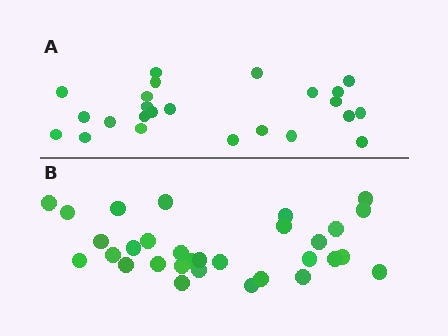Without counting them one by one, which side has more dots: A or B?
Region B (the bottom region) has more dots.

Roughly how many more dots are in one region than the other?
Region B has roughly 8 or so more dots than region A.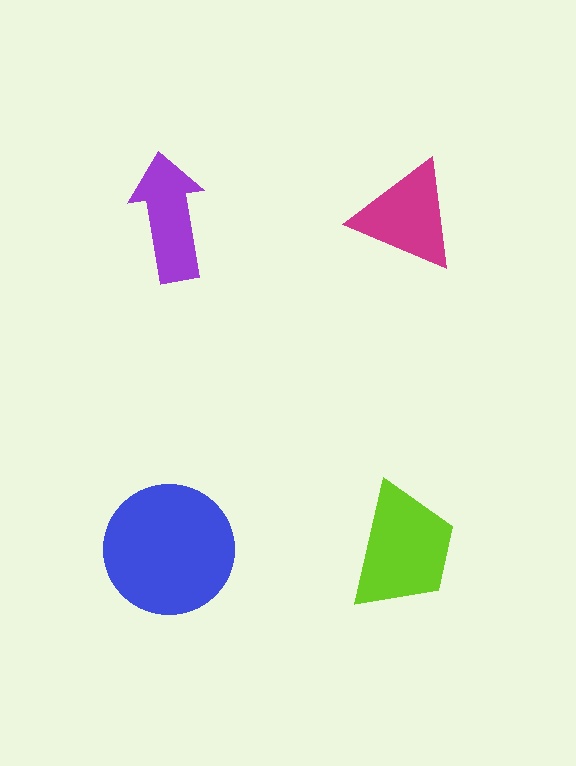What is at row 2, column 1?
A blue circle.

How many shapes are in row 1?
2 shapes.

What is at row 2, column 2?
A lime trapezoid.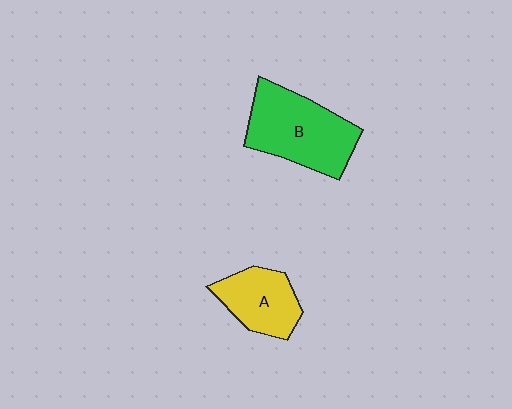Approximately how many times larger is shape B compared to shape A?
Approximately 1.6 times.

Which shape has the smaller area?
Shape A (yellow).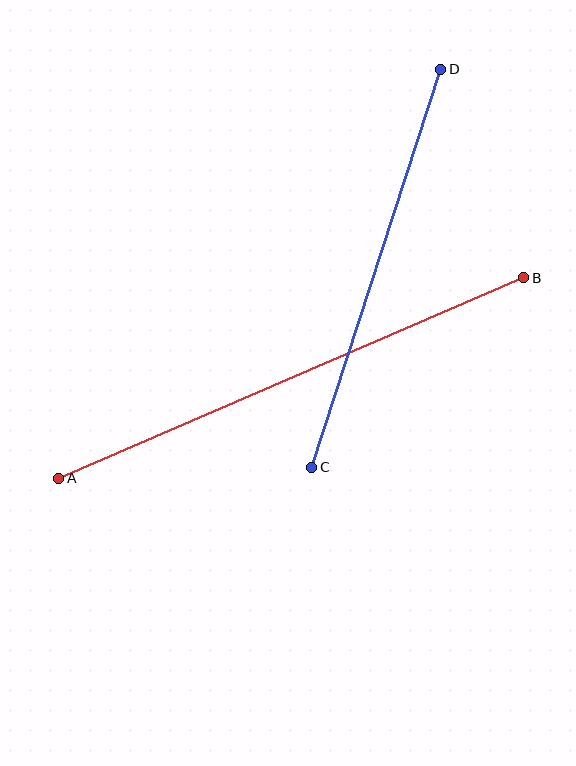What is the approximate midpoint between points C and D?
The midpoint is at approximately (376, 268) pixels.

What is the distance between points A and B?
The distance is approximately 507 pixels.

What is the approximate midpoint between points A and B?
The midpoint is at approximately (291, 378) pixels.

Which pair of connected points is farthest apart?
Points A and B are farthest apart.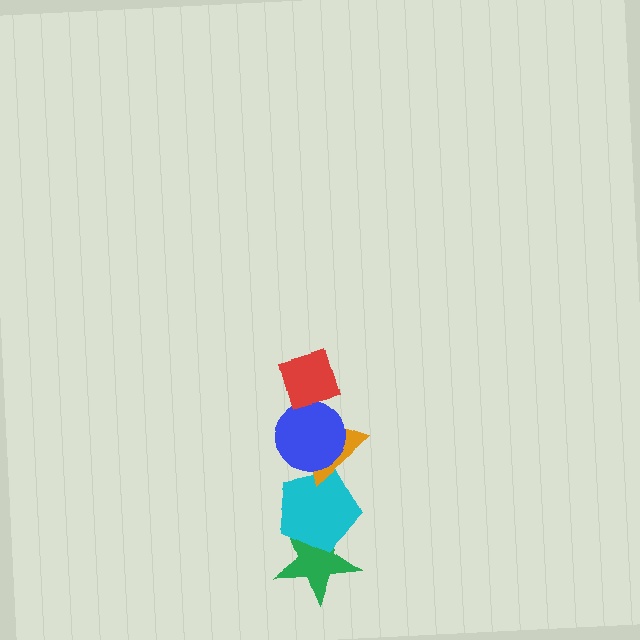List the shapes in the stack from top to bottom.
From top to bottom: the red diamond, the blue circle, the orange triangle, the cyan pentagon, the green star.